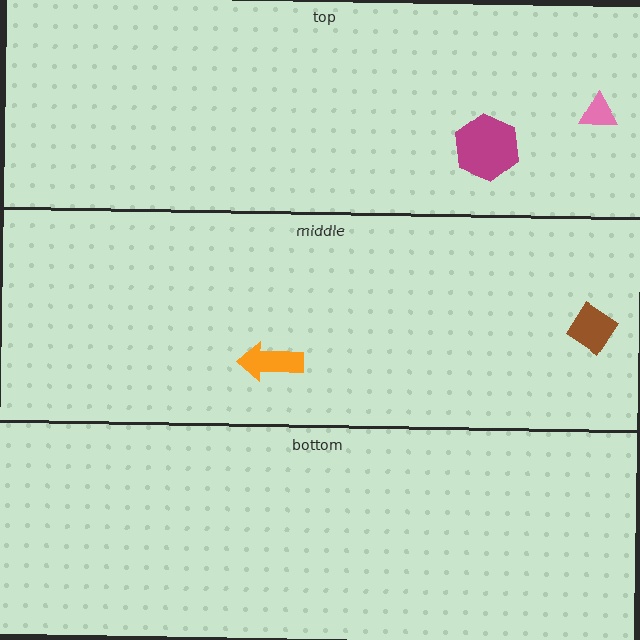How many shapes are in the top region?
2.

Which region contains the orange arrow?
The middle region.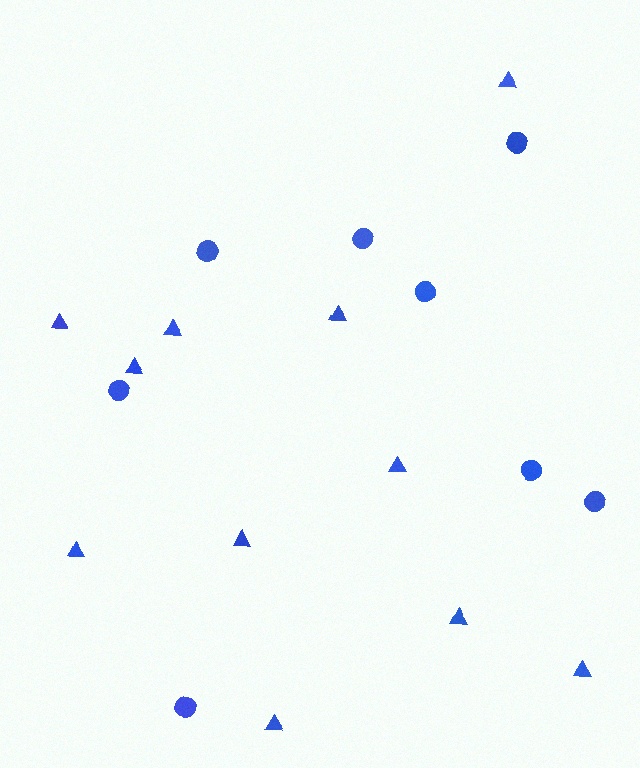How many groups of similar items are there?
There are 2 groups: one group of triangles (11) and one group of circles (8).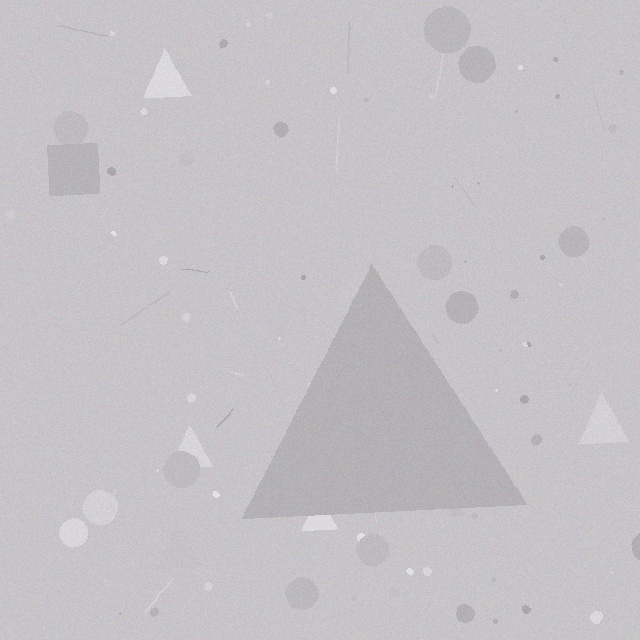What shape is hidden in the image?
A triangle is hidden in the image.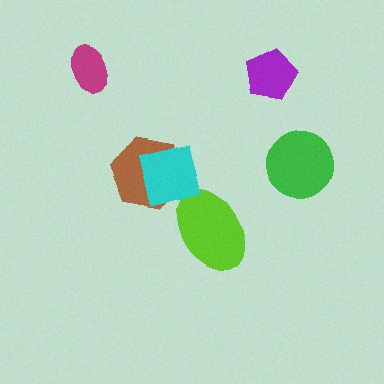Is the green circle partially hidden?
No, no other shape covers it.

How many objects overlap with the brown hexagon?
1 object overlaps with the brown hexagon.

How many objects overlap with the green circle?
0 objects overlap with the green circle.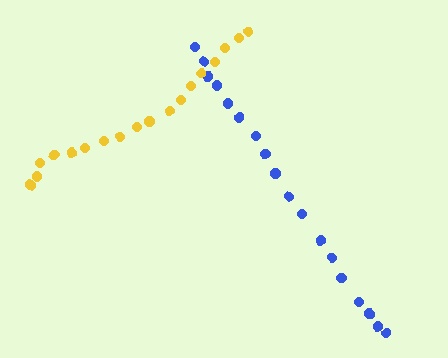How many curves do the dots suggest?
There are 2 distinct paths.